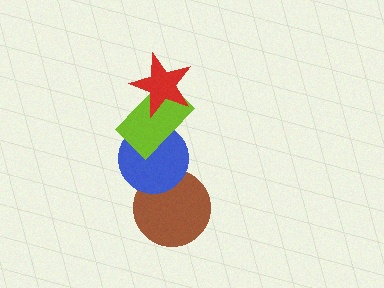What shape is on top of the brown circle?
The blue circle is on top of the brown circle.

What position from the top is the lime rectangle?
The lime rectangle is 2nd from the top.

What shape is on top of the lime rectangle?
The red star is on top of the lime rectangle.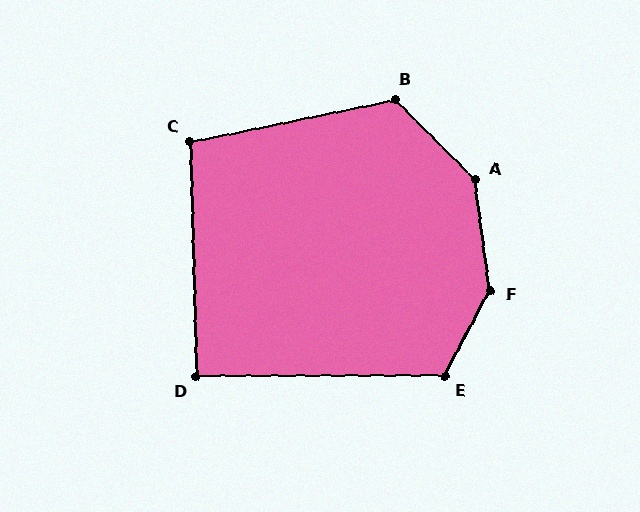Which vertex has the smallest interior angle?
D, at approximately 91 degrees.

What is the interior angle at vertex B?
Approximately 124 degrees (obtuse).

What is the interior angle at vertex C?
Approximately 100 degrees (obtuse).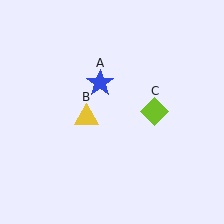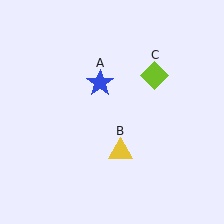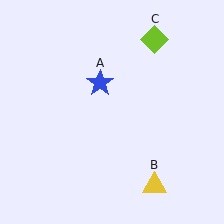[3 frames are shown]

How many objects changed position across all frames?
2 objects changed position: yellow triangle (object B), lime diamond (object C).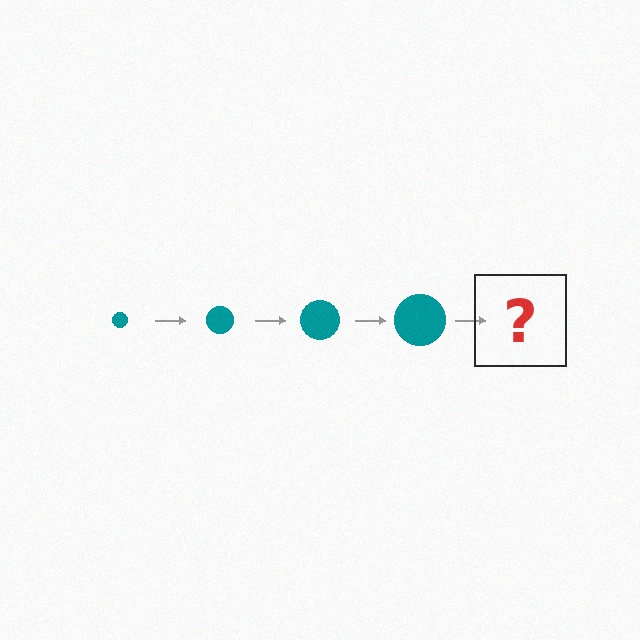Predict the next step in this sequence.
The next step is a teal circle, larger than the previous one.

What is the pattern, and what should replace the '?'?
The pattern is that the circle gets progressively larger each step. The '?' should be a teal circle, larger than the previous one.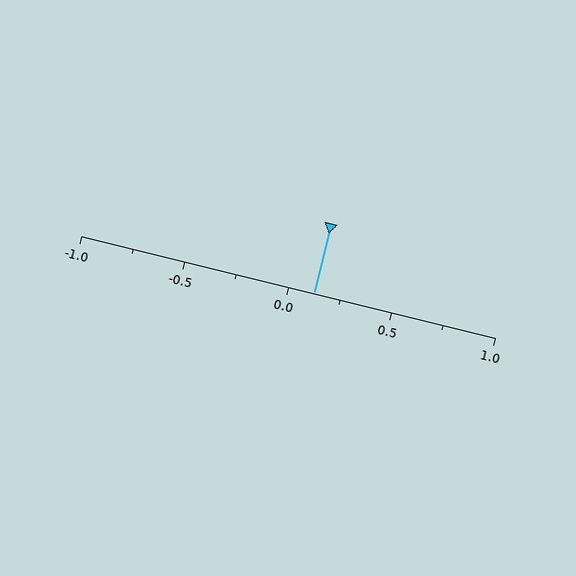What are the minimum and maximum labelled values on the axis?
The axis runs from -1.0 to 1.0.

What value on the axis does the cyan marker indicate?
The marker indicates approximately 0.12.